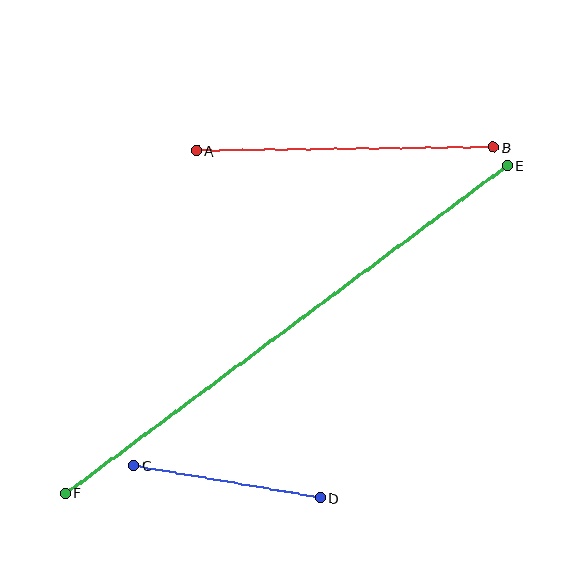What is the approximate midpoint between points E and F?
The midpoint is at approximately (287, 330) pixels.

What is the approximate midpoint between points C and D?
The midpoint is at approximately (227, 481) pixels.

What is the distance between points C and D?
The distance is approximately 189 pixels.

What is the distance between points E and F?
The distance is approximately 550 pixels.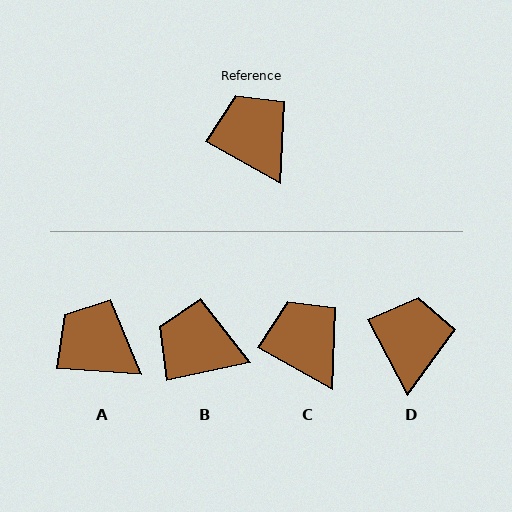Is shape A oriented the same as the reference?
No, it is off by about 25 degrees.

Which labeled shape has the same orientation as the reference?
C.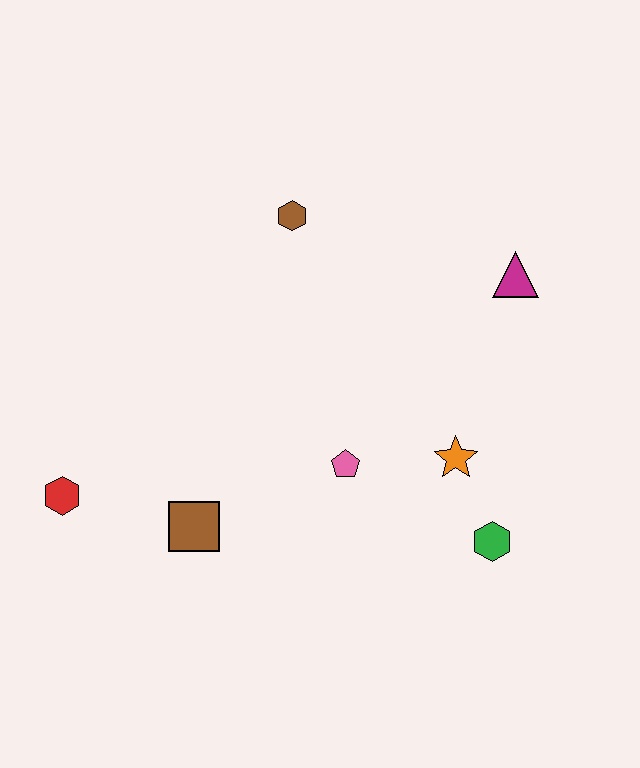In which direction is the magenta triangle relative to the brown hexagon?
The magenta triangle is to the right of the brown hexagon.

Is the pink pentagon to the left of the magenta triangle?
Yes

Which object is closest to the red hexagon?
The brown square is closest to the red hexagon.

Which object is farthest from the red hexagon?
The magenta triangle is farthest from the red hexagon.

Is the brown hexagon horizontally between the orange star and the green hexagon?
No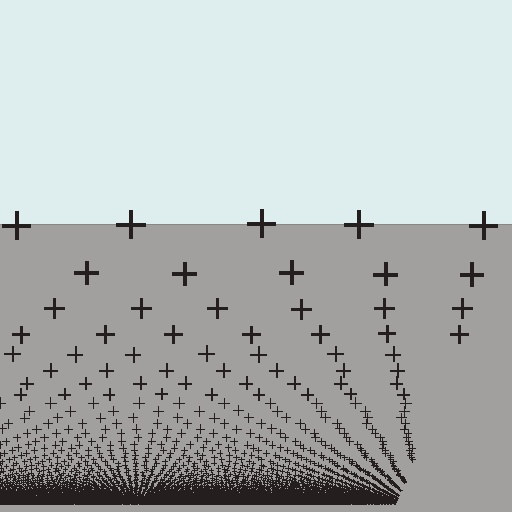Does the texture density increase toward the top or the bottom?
Density increases toward the bottom.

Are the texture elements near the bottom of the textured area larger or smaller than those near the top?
Smaller. The gradient is inverted — elements near the bottom are smaller and denser.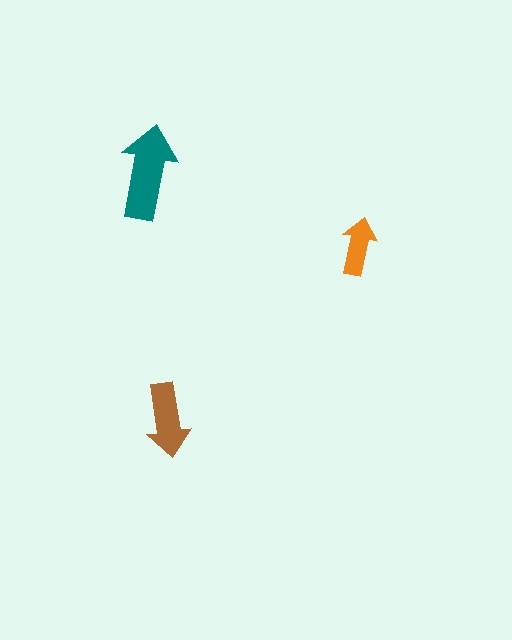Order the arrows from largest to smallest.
the teal one, the brown one, the orange one.